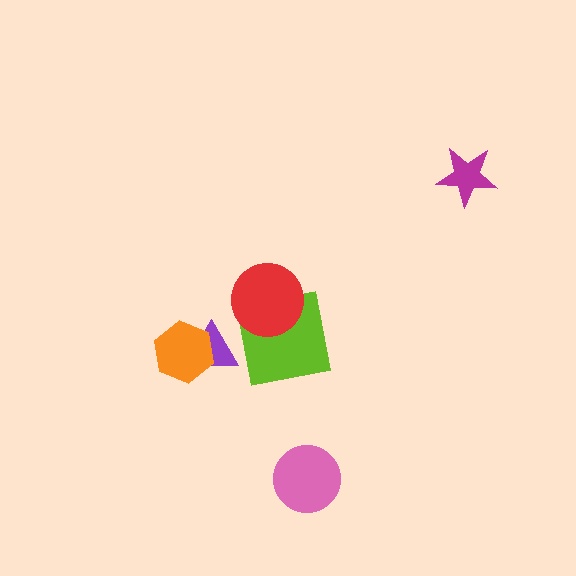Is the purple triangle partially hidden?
Yes, it is partially covered by another shape.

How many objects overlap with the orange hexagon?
1 object overlaps with the orange hexagon.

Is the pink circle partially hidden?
No, no other shape covers it.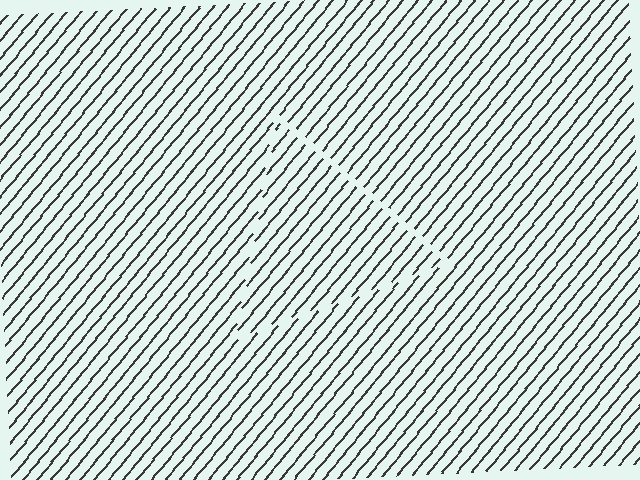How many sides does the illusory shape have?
3 sides — the line-ends trace a triangle.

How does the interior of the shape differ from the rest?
The interior of the shape contains the same grating, shifted by half a period — the contour is defined by the phase discontinuity where line-ends from the inner and outer gratings abut.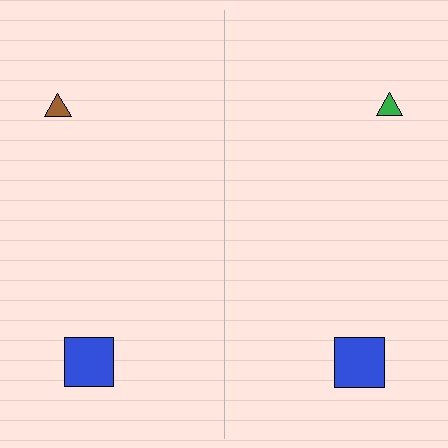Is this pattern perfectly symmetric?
No, the pattern is not perfectly symmetric. The green triangle on the right side breaks the symmetry — its mirror counterpart is brown.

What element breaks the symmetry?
The green triangle on the right side breaks the symmetry — its mirror counterpart is brown.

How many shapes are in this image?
There are 4 shapes in this image.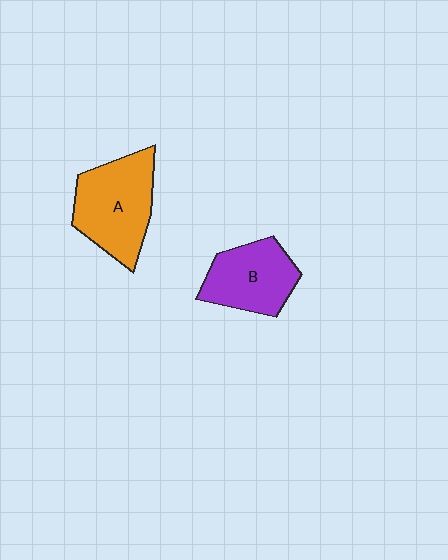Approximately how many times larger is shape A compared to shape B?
Approximately 1.3 times.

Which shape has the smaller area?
Shape B (purple).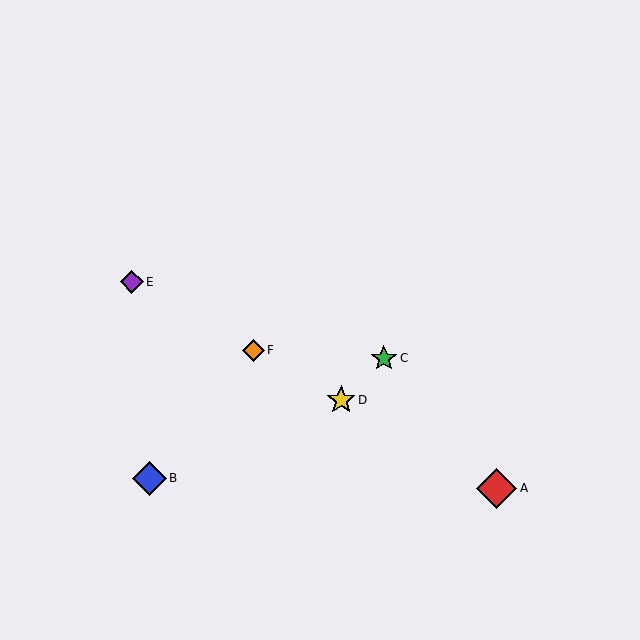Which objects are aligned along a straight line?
Objects A, D, E, F are aligned along a straight line.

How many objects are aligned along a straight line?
4 objects (A, D, E, F) are aligned along a straight line.